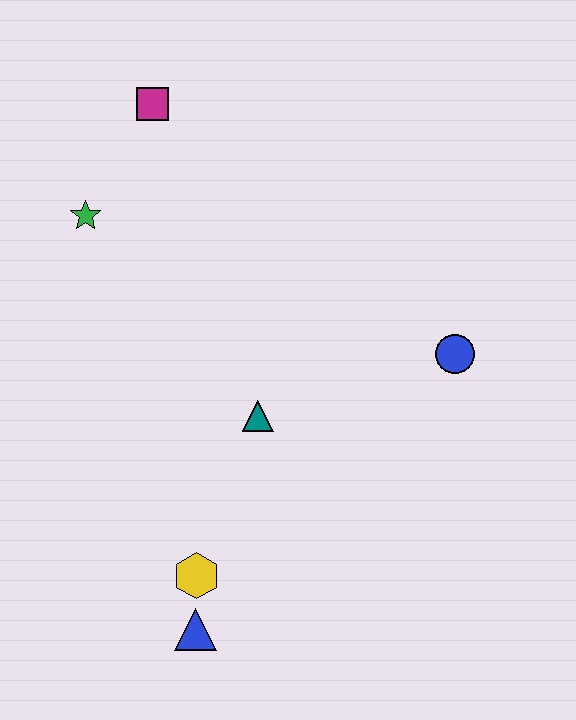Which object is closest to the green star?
The magenta square is closest to the green star.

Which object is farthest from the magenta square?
The blue triangle is farthest from the magenta square.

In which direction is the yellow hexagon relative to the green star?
The yellow hexagon is below the green star.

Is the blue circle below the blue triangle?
No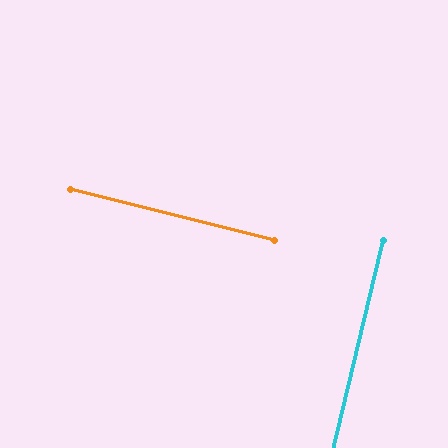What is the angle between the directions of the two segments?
Approximately 90 degrees.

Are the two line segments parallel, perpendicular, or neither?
Perpendicular — they meet at approximately 90°.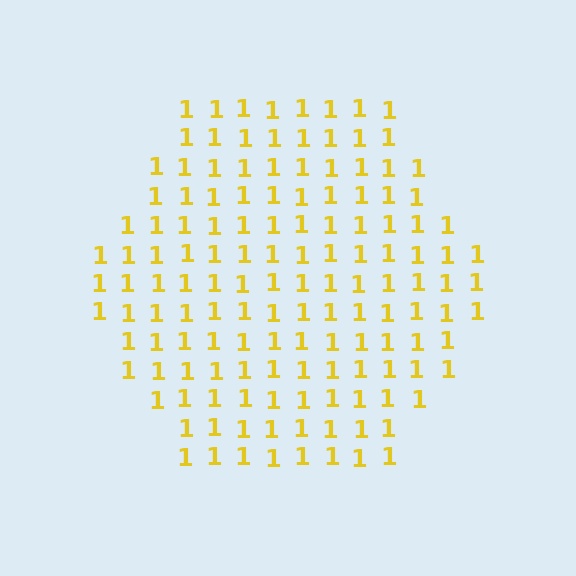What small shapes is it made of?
It is made of small digit 1's.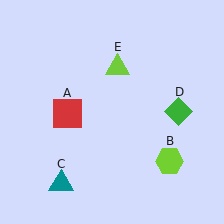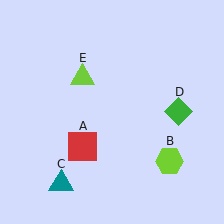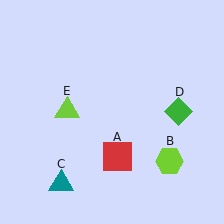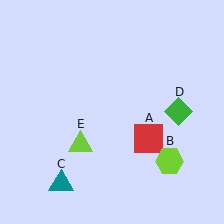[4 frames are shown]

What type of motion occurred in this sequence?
The red square (object A), lime triangle (object E) rotated counterclockwise around the center of the scene.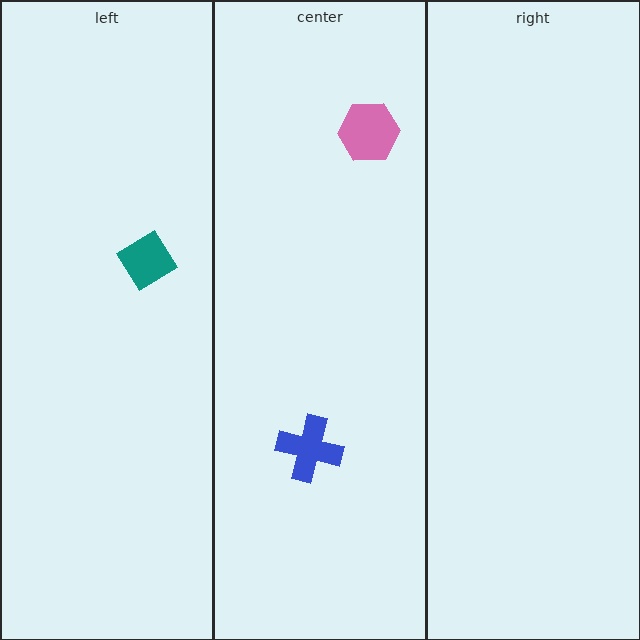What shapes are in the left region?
The teal diamond.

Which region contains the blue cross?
The center region.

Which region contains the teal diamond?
The left region.